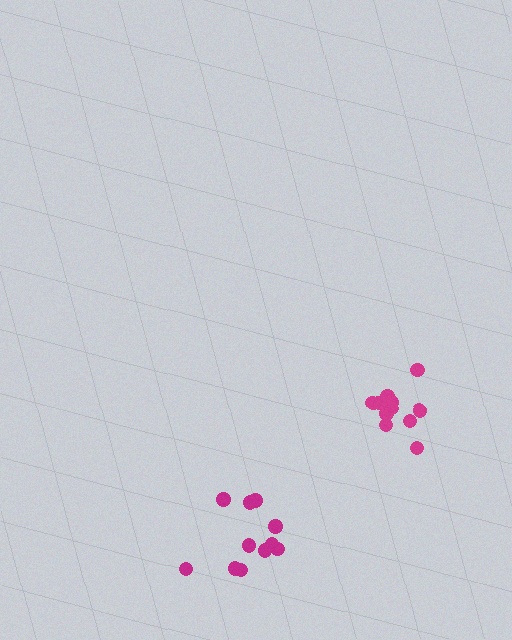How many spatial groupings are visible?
There are 2 spatial groupings.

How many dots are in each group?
Group 1: 11 dots, Group 2: 12 dots (23 total).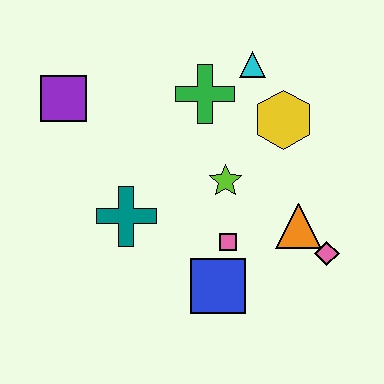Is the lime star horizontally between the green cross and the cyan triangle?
Yes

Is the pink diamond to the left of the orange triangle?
No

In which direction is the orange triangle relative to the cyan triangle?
The orange triangle is below the cyan triangle.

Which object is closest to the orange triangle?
The pink diamond is closest to the orange triangle.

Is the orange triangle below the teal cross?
Yes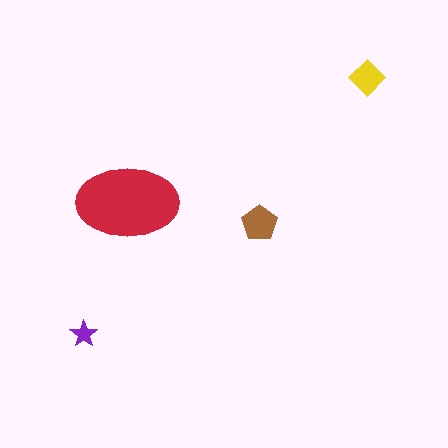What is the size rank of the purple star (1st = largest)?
4th.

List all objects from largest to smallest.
The red ellipse, the brown pentagon, the yellow diamond, the purple star.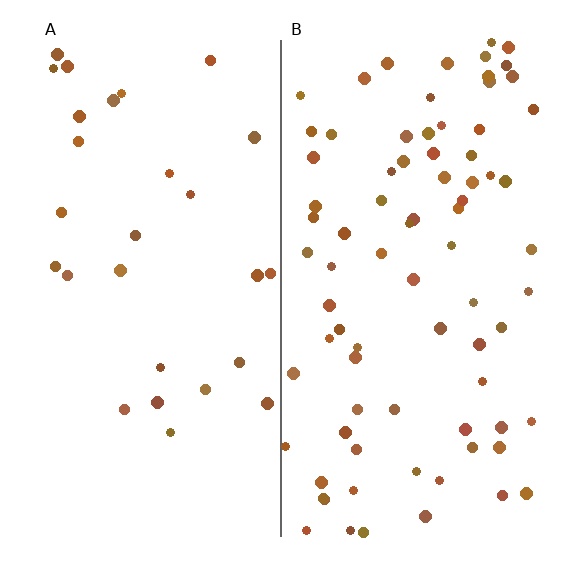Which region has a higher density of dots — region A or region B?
B (the right).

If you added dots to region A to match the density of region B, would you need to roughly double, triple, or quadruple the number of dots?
Approximately triple.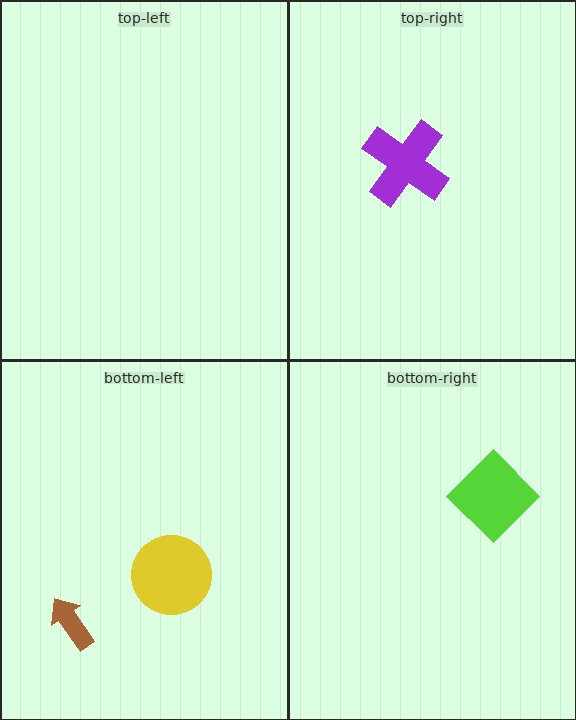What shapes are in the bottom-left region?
The yellow circle, the brown arrow.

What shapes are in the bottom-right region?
The lime diamond.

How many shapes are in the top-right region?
1.